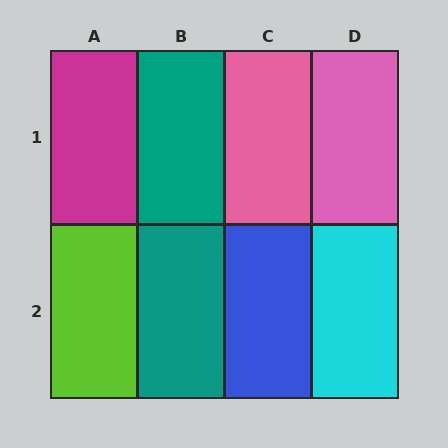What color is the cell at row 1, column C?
Pink.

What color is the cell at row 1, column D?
Pink.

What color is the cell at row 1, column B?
Teal.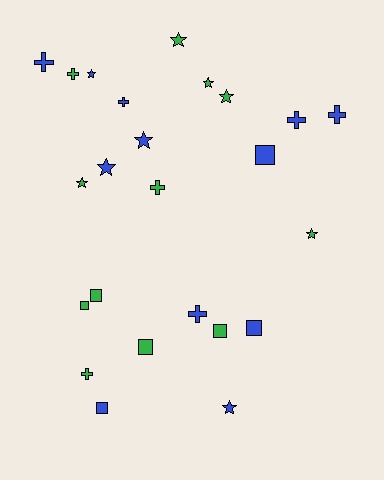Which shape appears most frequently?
Star, with 9 objects.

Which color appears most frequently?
Blue, with 12 objects.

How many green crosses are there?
There are 3 green crosses.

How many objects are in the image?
There are 24 objects.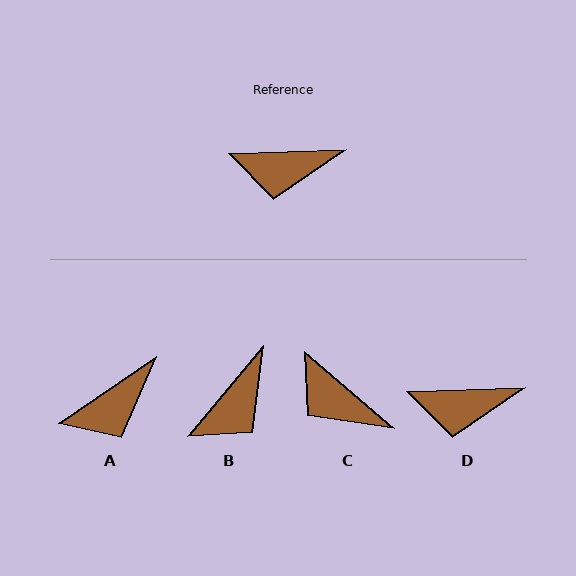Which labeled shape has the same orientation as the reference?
D.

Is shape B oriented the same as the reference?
No, it is off by about 48 degrees.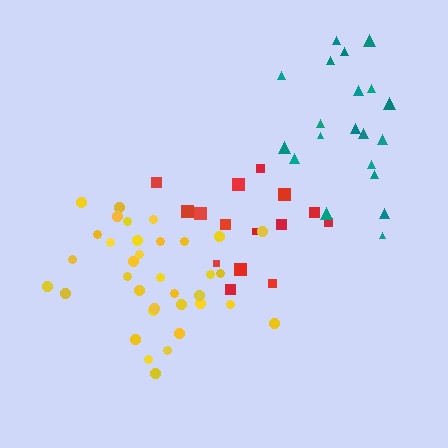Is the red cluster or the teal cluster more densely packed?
Red.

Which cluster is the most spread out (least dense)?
Teal.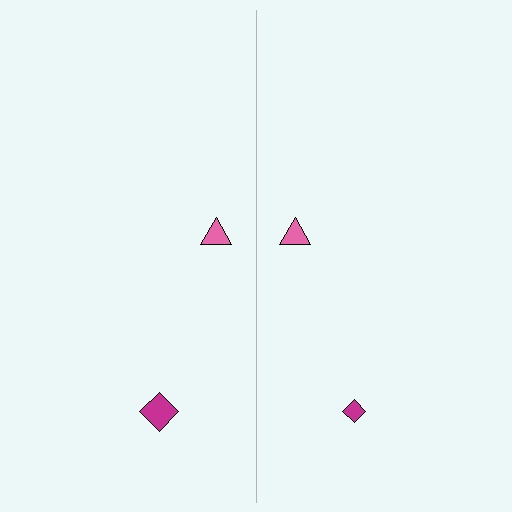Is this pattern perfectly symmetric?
No, the pattern is not perfectly symmetric. The magenta diamond on the right side has a different size than its mirror counterpart.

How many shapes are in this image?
There are 4 shapes in this image.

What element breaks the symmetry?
The magenta diamond on the right side has a different size than its mirror counterpart.